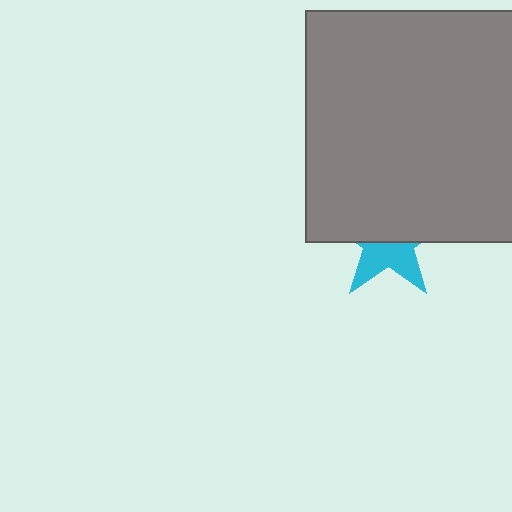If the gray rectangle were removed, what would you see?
You would see the complete cyan star.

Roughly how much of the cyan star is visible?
A small part of it is visible (roughly 42%).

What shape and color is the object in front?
The object in front is a gray rectangle.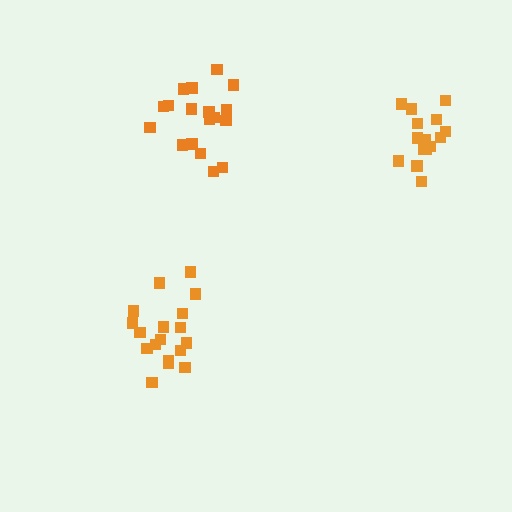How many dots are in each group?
Group 1: 18 dots, Group 2: 18 dots, Group 3: 15 dots (51 total).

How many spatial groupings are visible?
There are 3 spatial groupings.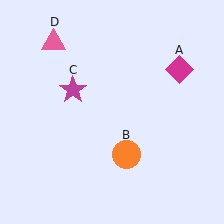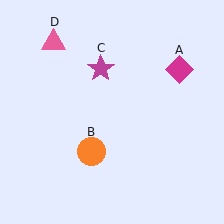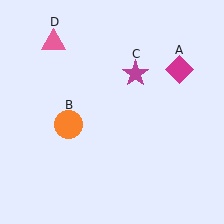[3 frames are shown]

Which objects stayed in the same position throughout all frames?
Magenta diamond (object A) and pink triangle (object D) remained stationary.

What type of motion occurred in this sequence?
The orange circle (object B), magenta star (object C) rotated clockwise around the center of the scene.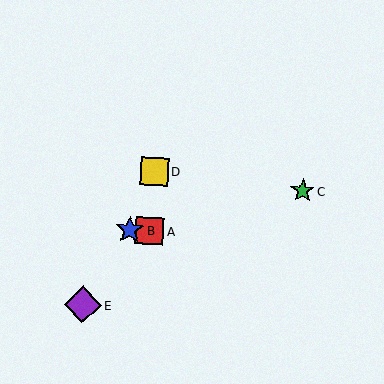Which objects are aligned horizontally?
Objects A, B are aligned horizontally.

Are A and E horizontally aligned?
No, A is at y≈231 and E is at y≈305.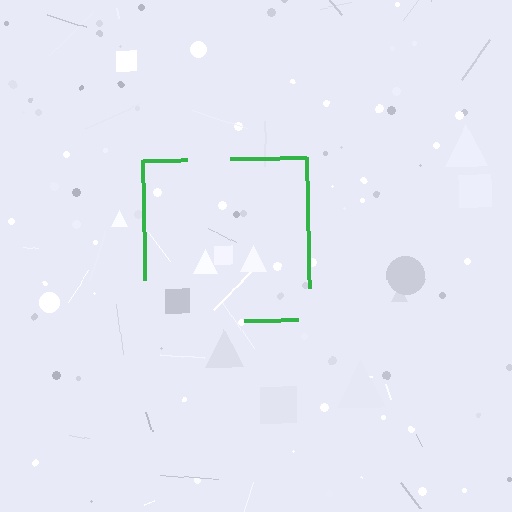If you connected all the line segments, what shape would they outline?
They would outline a square.